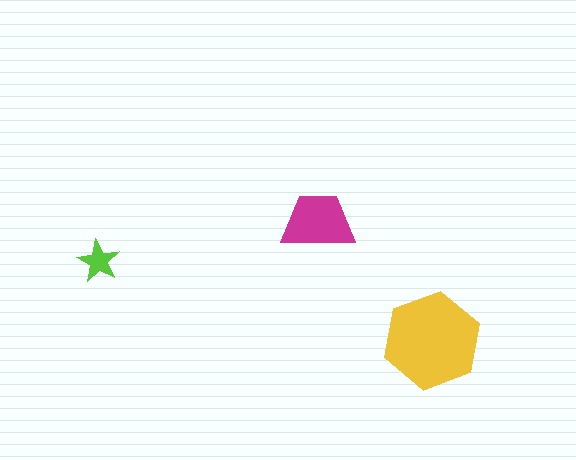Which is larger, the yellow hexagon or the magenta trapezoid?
The yellow hexagon.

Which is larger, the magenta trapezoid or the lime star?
The magenta trapezoid.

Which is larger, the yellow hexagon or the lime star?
The yellow hexagon.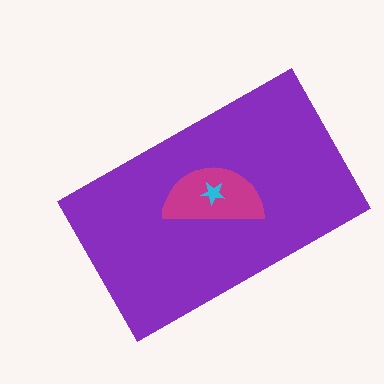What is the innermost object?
The cyan star.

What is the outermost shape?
The purple rectangle.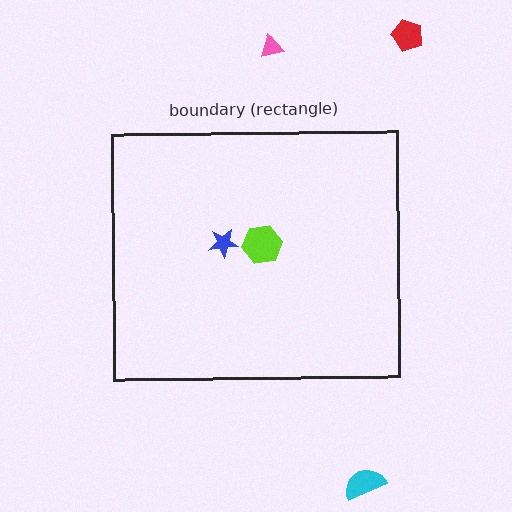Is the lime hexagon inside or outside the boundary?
Inside.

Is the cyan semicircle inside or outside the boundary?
Outside.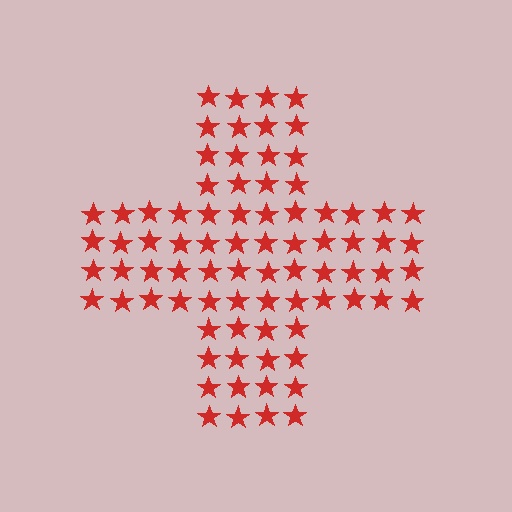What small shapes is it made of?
It is made of small stars.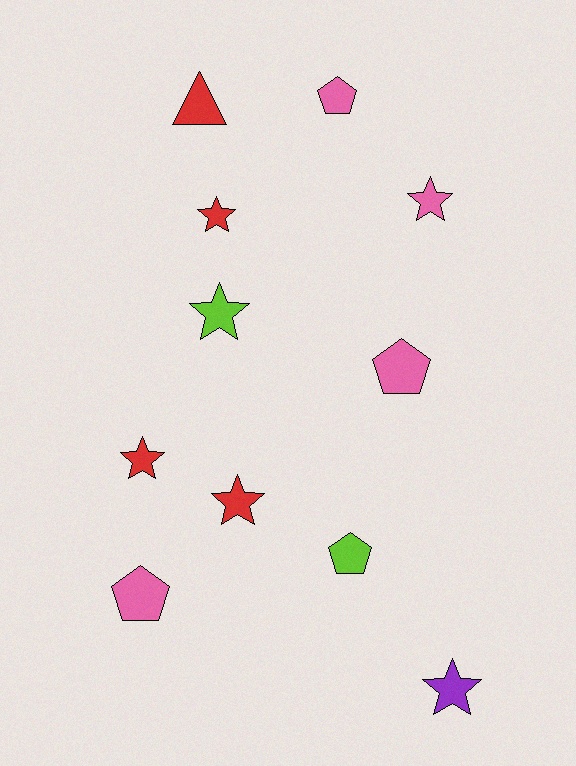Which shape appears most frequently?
Star, with 6 objects.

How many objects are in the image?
There are 11 objects.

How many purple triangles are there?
There are no purple triangles.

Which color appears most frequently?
Red, with 4 objects.